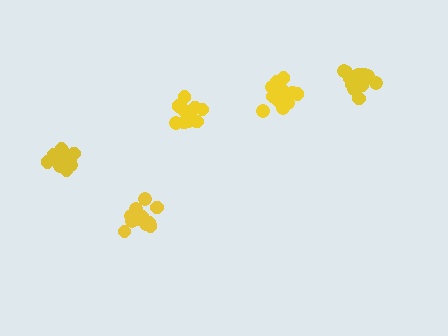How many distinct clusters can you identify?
There are 5 distinct clusters.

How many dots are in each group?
Group 1: 16 dots, Group 2: 13 dots, Group 3: 14 dots, Group 4: 15 dots, Group 5: 14 dots (72 total).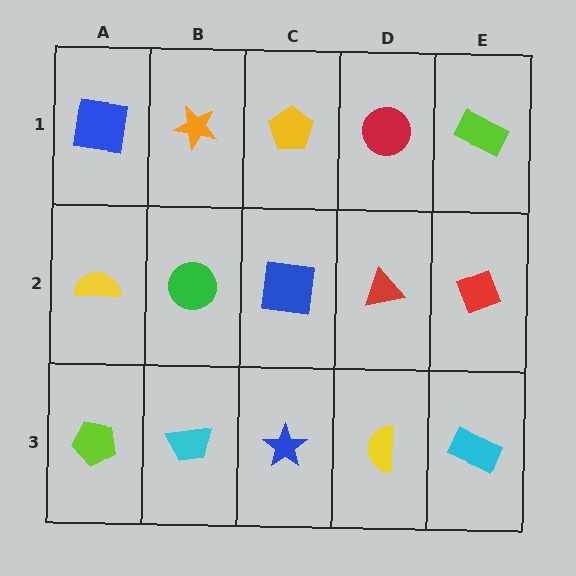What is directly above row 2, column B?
An orange star.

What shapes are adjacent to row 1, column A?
A yellow semicircle (row 2, column A), an orange star (row 1, column B).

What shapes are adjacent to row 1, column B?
A green circle (row 2, column B), a blue square (row 1, column A), a yellow pentagon (row 1, column C).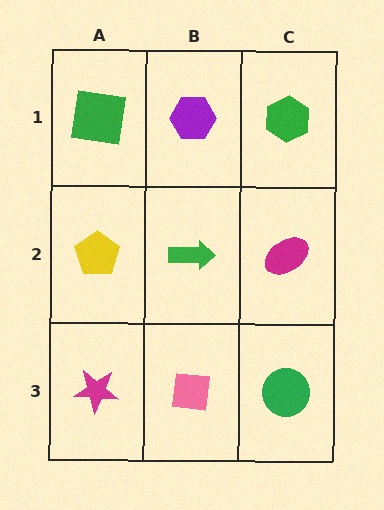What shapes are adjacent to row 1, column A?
A yellow pentagon (row 2, column A), a purple hexagon (row 1, column B).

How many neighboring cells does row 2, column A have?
3.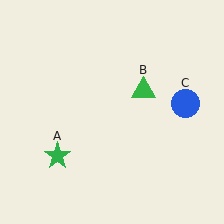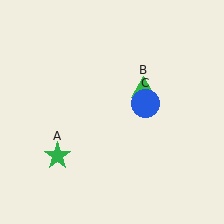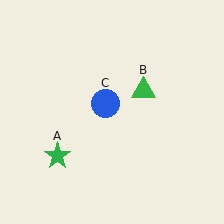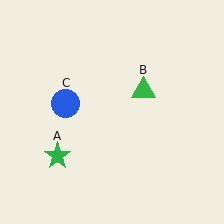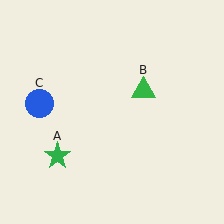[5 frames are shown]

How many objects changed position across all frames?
1 object changed position: blue circle (object C).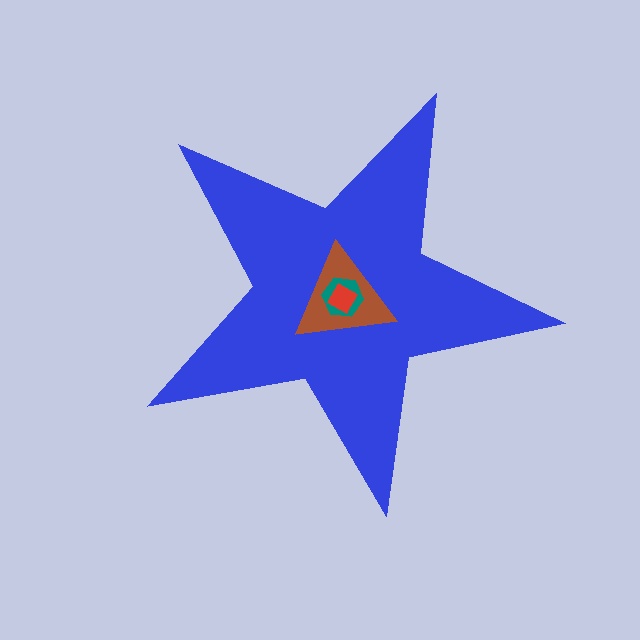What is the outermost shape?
The blue star.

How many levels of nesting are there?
4.